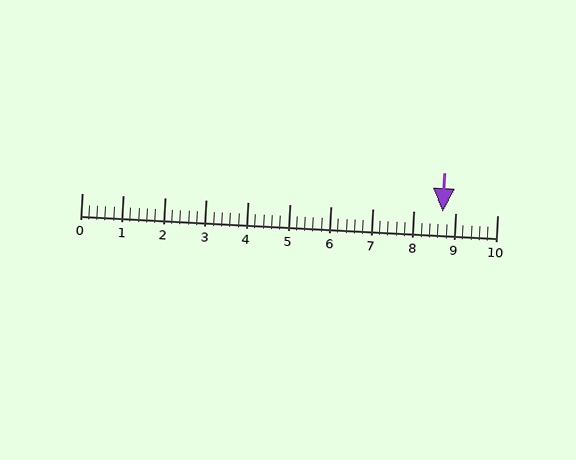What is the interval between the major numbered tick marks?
The major tick marks are spaced 1 units apart.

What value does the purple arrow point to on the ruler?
The purple arrow points to approximately 8.7.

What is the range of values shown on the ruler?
The ruler shows values from 0 to 10.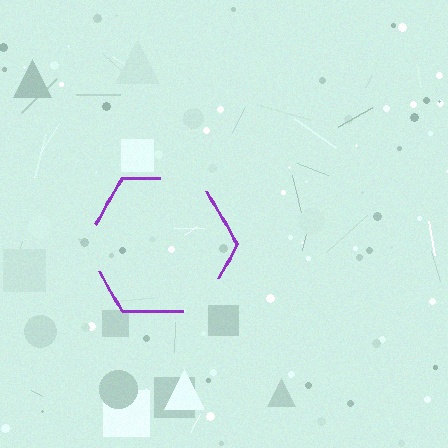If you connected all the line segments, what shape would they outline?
They would outline a hexagon.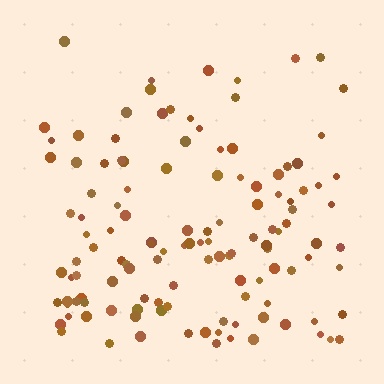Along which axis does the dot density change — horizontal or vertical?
Vertical.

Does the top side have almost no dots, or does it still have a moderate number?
Still a moderate number, just noticeably fewer than the bottom.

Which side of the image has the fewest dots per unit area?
The top.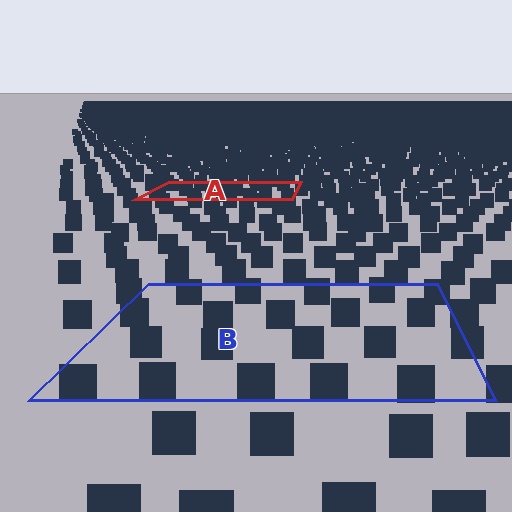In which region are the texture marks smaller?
The texture marks are smaller in region A, because it is farther away.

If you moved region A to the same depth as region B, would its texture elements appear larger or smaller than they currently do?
They would appear larger. At a closer depth, the same texture elements are projected at a bigger on-screen size.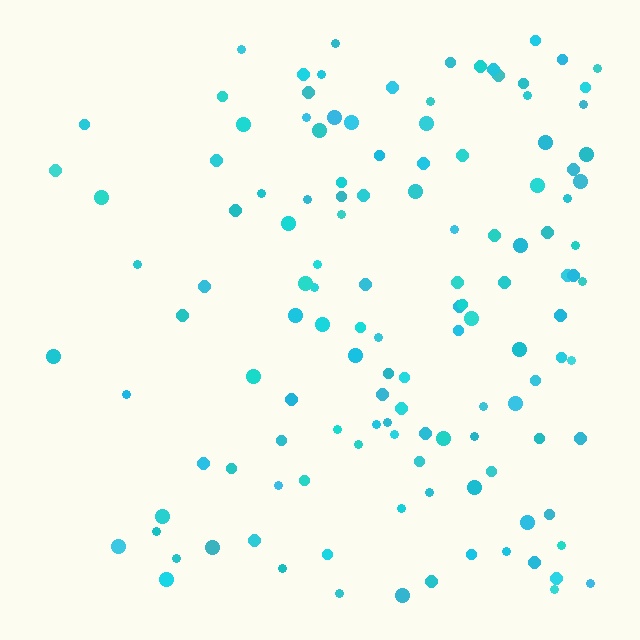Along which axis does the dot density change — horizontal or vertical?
Horizontal.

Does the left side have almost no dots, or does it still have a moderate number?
Still a moderate number, just noticeably fewer than the right.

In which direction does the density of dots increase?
From left to right, with the right side densest.